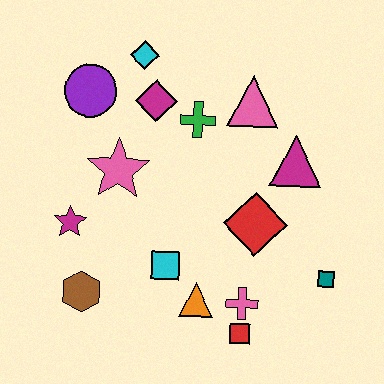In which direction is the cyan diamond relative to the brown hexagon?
The cyan diamond is above the brown hexagon.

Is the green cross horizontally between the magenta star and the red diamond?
Yes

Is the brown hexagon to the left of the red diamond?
Yes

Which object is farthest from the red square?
The cyan diamond is farthest from the red square.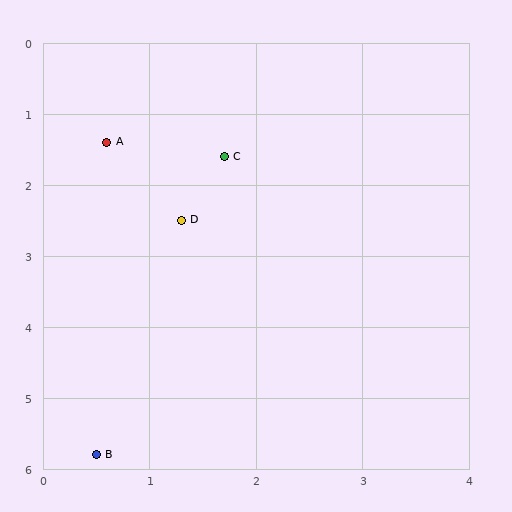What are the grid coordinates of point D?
Point D is at approximately (1.3, 2.5).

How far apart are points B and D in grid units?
Points B and D are about 3.4 grid units apart.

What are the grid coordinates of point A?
Point A is at approximately (0.6, 1.4).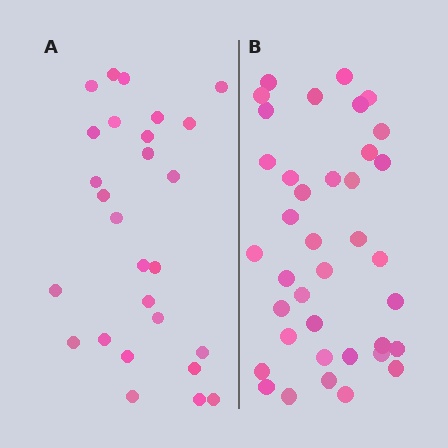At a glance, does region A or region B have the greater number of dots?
Region B (the right region) has more dots.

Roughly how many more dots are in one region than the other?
Region B has roughly 12 or so more dots than region A.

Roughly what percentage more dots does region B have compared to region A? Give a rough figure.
About 40% more.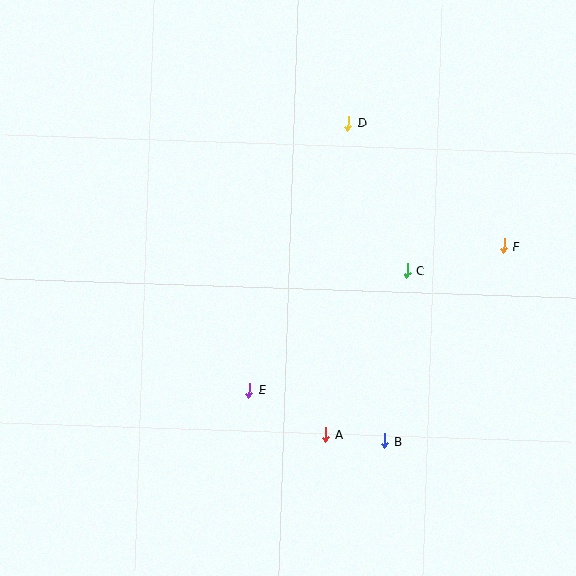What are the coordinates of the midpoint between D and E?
The midpoint between D and E is at (299, 257).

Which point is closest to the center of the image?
Point E at (249, 390) is closest to the center.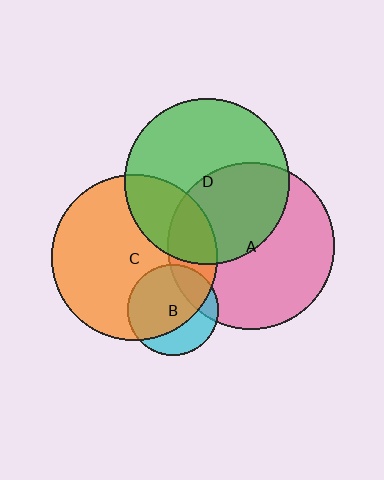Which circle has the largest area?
Circle A (pink).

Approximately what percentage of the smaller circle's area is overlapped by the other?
Approximately 25%.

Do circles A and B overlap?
Yes.